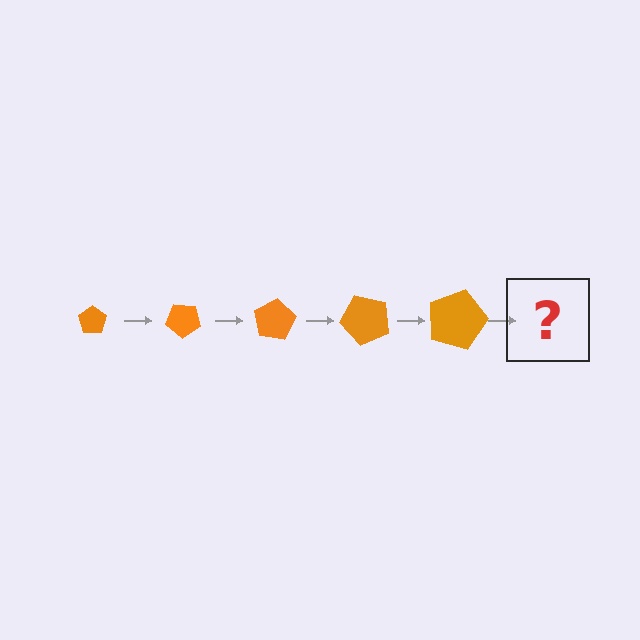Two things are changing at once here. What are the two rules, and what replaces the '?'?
The two rules are that the pentagon grows larger each step and it rotates 40 degrees each step. The '?' should be a pentagon, larger than the previous one and rotated 200 degrees from the start.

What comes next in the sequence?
The next element should be a pentagon, larger than the previous one and rotated 200 degrees from the start.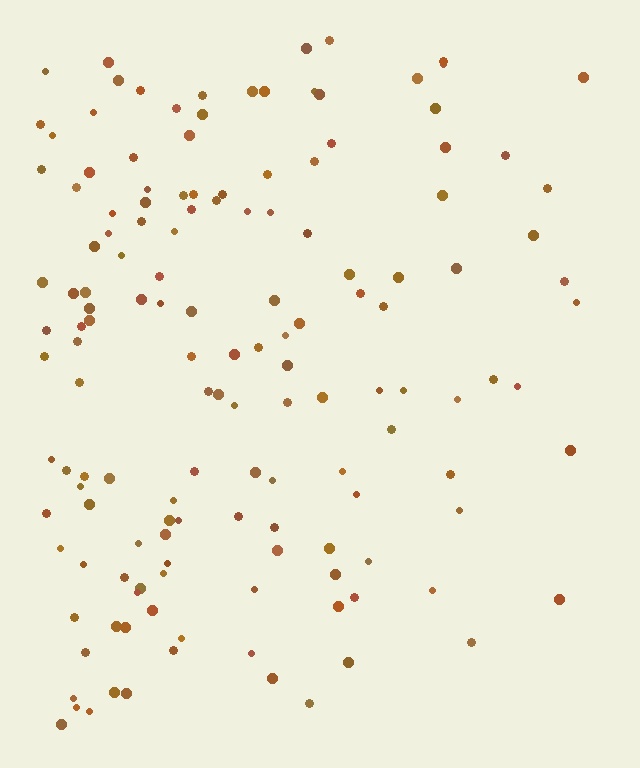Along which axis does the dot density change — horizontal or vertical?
Horizontal.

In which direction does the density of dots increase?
From right to left, with the left side densest.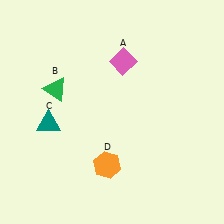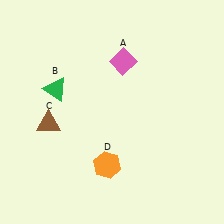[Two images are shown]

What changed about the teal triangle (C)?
In Image 1, C is teal. In Image 2, it changed to brown.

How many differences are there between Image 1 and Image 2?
There is 1 difference between the two images.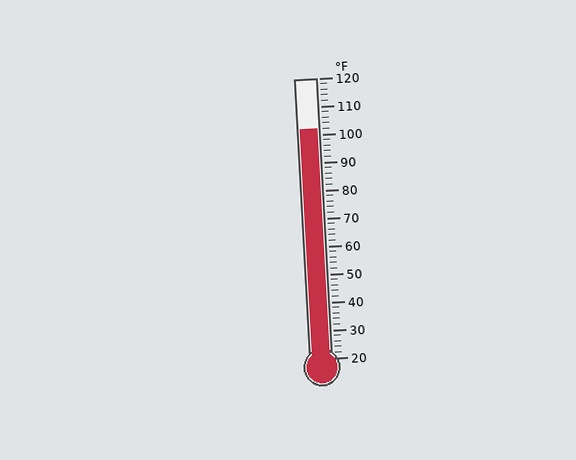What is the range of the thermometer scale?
The thermometer scale ranges from 20°F to 120°F.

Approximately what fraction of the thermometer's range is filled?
The thermometer is filled to approximately 80% of its range.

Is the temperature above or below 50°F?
The temperature is above 50°F.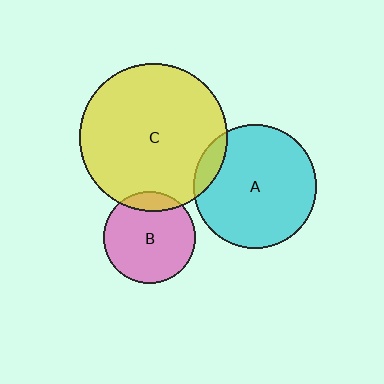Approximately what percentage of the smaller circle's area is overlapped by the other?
Approximately 10%.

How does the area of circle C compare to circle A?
Approximately 1.4 times.